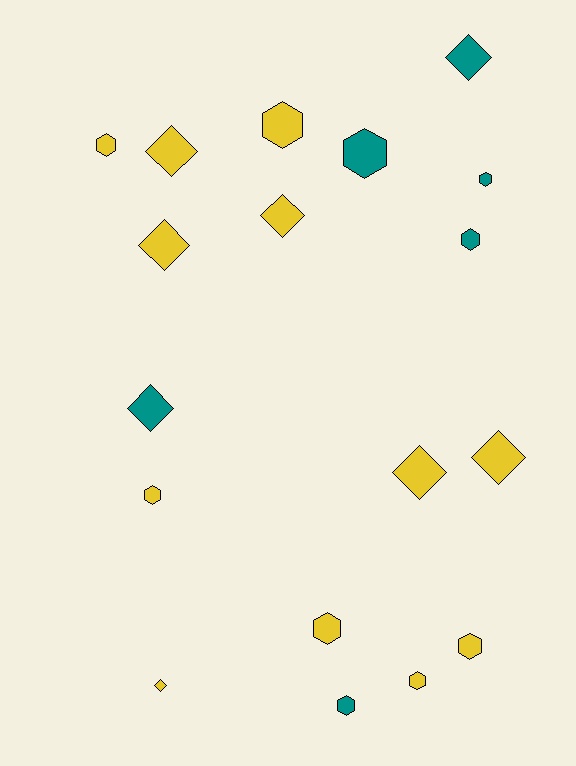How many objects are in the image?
There are 18 objects.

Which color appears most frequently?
Yellow, with 12 objects.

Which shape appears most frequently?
Hexagon, with 10 objects.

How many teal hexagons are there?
There are 4 teal hexagons.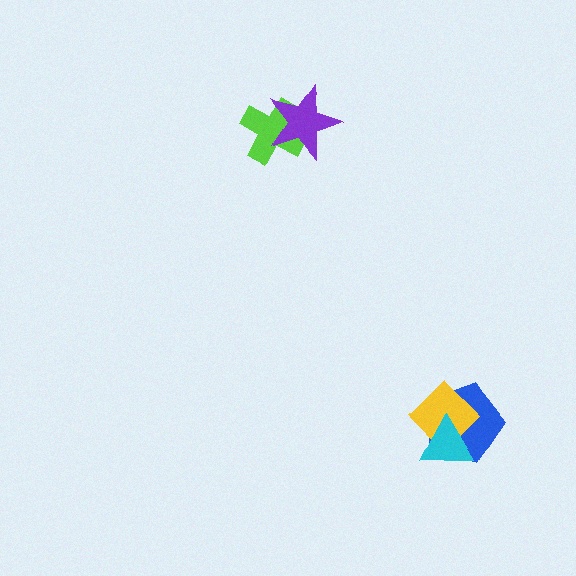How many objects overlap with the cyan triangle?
2 objects overlap with the cyan triangle.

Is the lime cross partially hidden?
Yes, it is partially covered by another shape.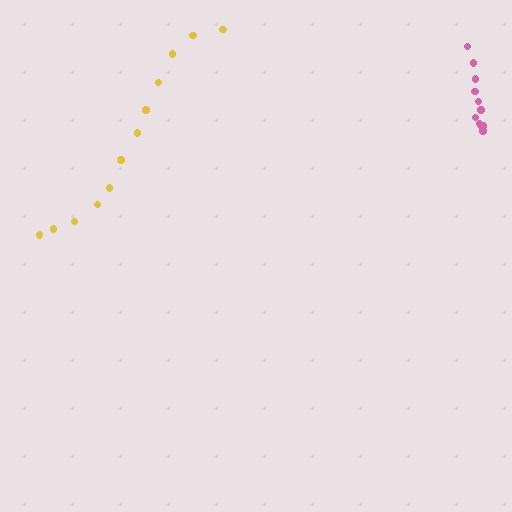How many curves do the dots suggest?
There are 2 distinct paths.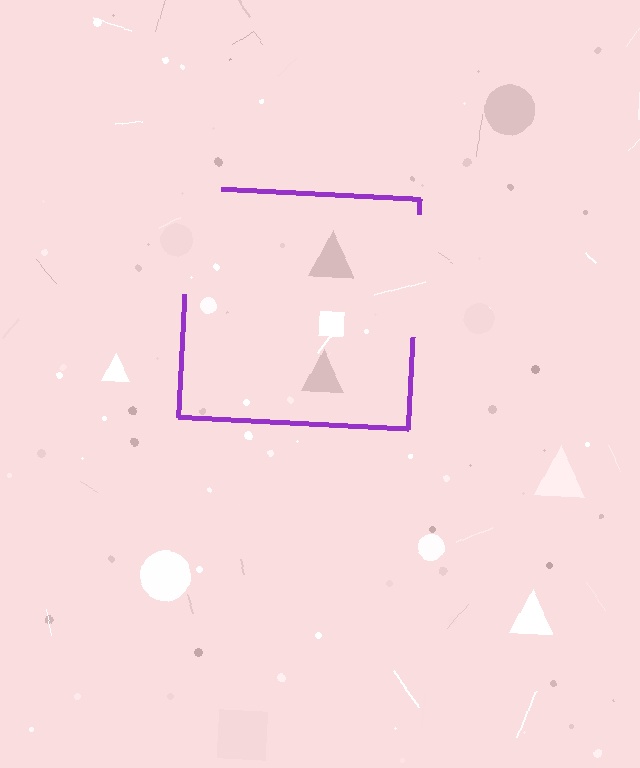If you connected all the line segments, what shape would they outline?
They would outline a square.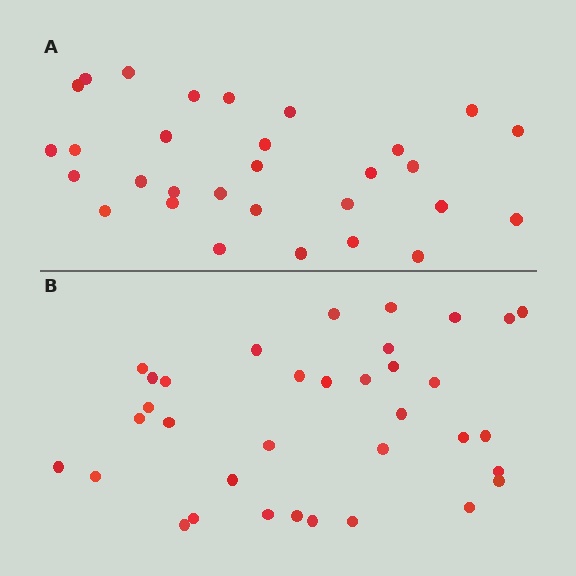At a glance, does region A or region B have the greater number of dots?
Region B (the bottom region) has more dots.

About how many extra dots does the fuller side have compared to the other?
Region B has about 5 more dots than region A.